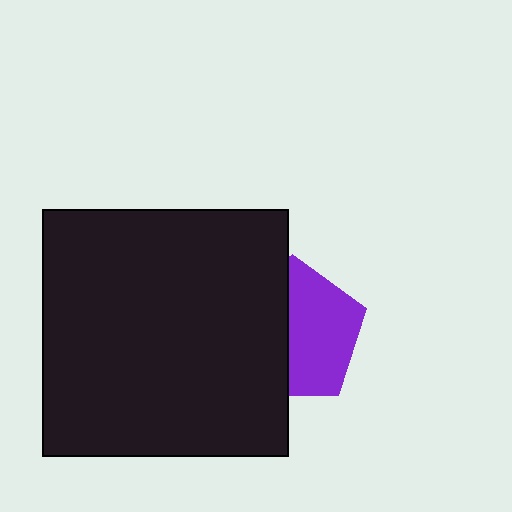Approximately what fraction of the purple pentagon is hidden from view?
Roughly 47% of the purple pentagon is hidden behind the black square.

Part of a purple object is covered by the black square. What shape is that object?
It is a pentagon.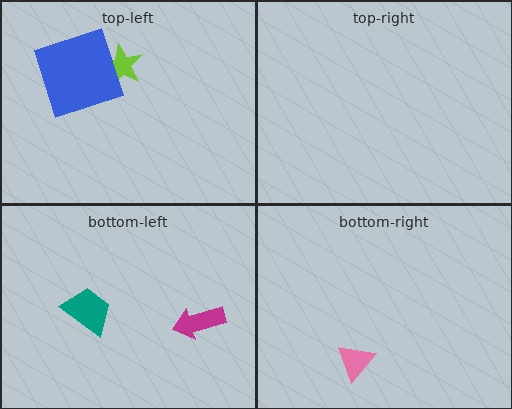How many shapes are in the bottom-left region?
2.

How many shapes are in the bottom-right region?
1.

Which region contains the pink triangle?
The bottom-right region.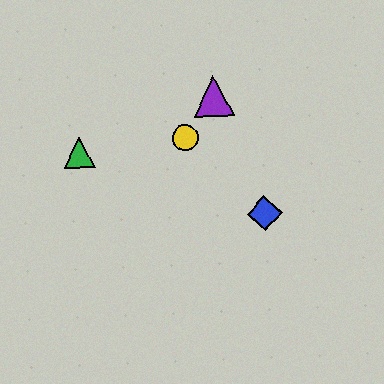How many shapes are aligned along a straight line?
3 shapes (the red triangle, the yellow circle, the purple triangle) are aligned along a straight line.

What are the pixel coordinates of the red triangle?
The red triangle is at (214, 95).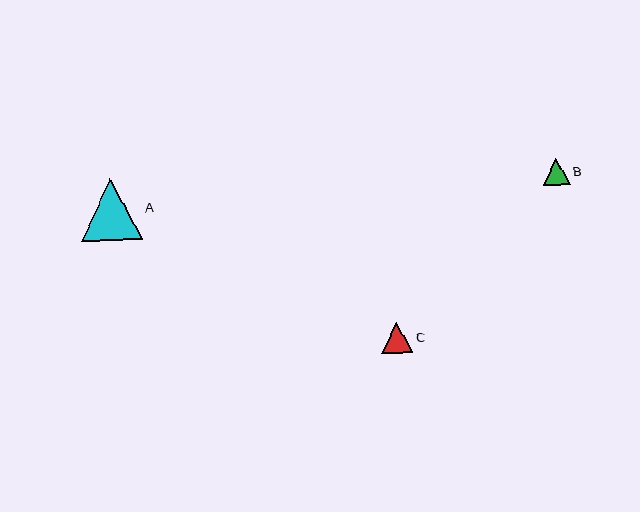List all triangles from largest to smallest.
From largest to smallest: A, C, B.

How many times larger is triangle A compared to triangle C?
Triangle A is approximately 2.0 times the size of triangle C.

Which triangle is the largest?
Triangle A is the largest with a size of approximately 61 pixels.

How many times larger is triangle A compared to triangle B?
Triangle A is approximately 2.3 times the size of triangle B.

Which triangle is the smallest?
Triangle B is the smallest with a size of approximately 27 pixels.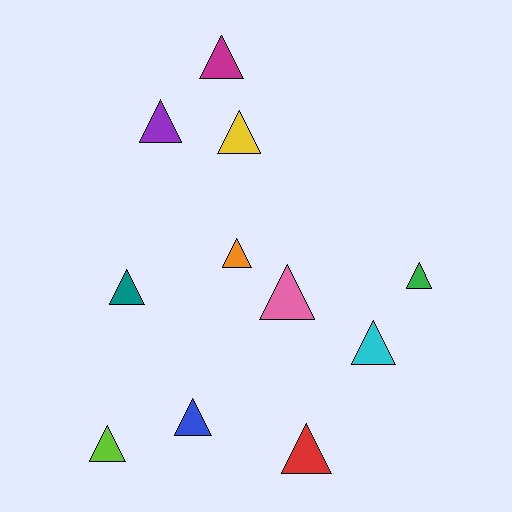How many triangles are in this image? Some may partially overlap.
There are 11 triangles.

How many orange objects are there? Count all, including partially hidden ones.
There is 1 orange object.